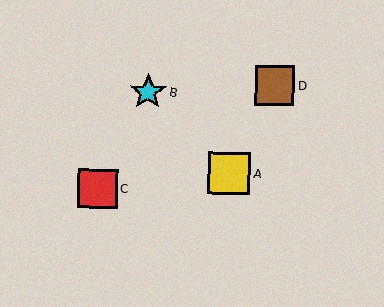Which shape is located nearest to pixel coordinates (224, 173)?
The yellow square (labeled A) at (229, 173) is nearest to that location.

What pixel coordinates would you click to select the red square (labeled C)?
Click at (98, 188) to select the red square C.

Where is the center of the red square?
The center of the red square is at (98, 188).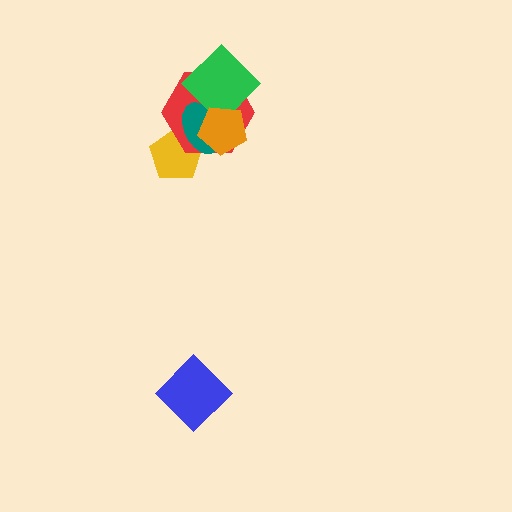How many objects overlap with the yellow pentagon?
2 objects overlap with the yellow pentagon.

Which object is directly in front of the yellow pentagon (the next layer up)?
The red hexagon is directly in front of the yellow pentagon.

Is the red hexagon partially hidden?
Yes, it is partially covered by another shape.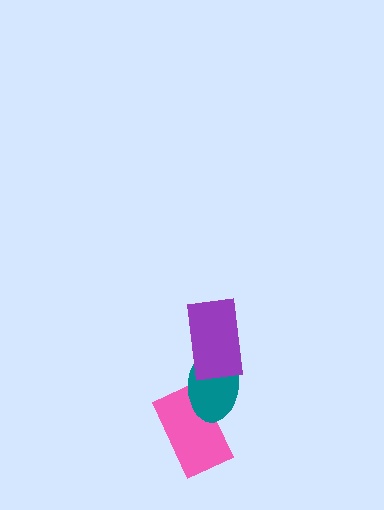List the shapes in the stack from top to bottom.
From top to bottom: the purple rectangle, the teal ellipse, the pink rectangle.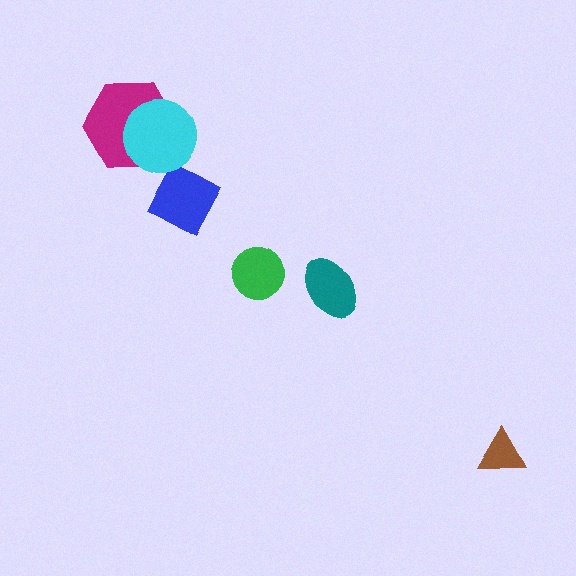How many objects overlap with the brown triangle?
0 objects overlap with the brown triangle.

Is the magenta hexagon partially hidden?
Yes, it is partially covered by another shape.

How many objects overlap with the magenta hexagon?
1 object overlaps with the magenta hexagon.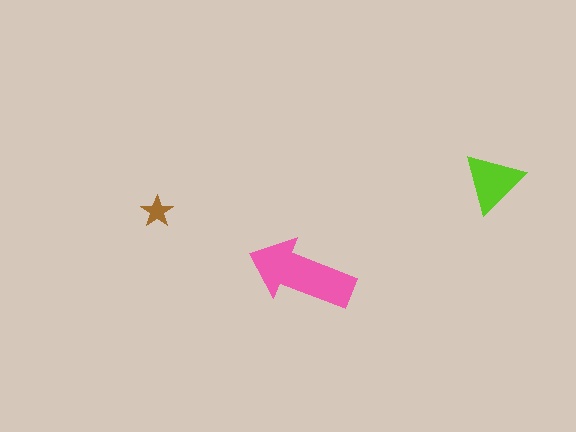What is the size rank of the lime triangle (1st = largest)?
2nd.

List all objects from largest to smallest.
The pink arrow, the lime triangle, the brown star.